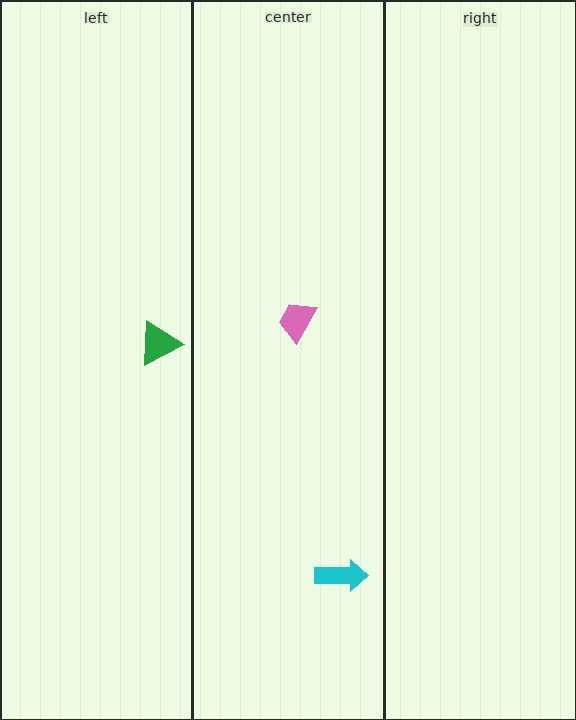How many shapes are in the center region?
2.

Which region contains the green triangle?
The left region.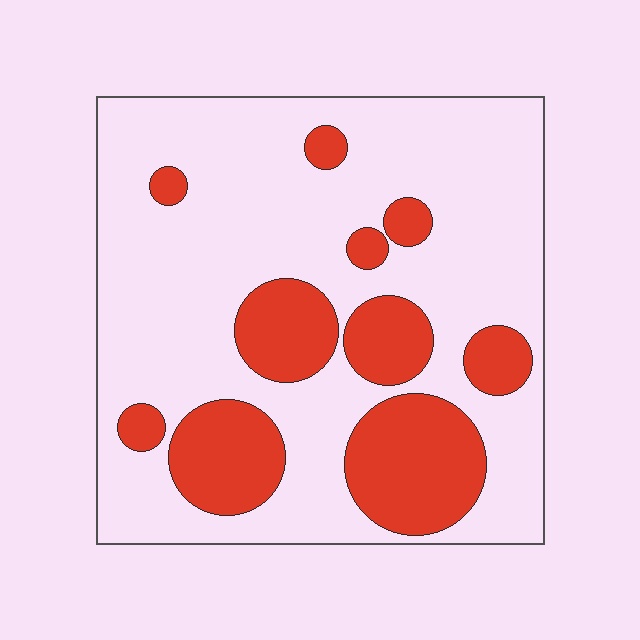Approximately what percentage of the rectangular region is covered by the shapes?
Approximately 25%.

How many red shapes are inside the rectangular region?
10.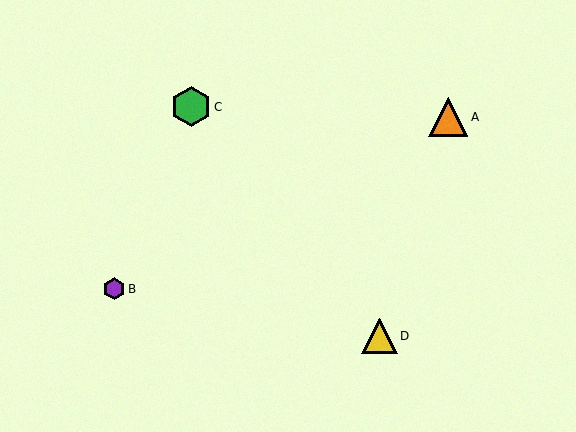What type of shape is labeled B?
Shape B is a purple hexagon.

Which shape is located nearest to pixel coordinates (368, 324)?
The yellow triangle (labeled D) at (379, 336) is nearest to that location.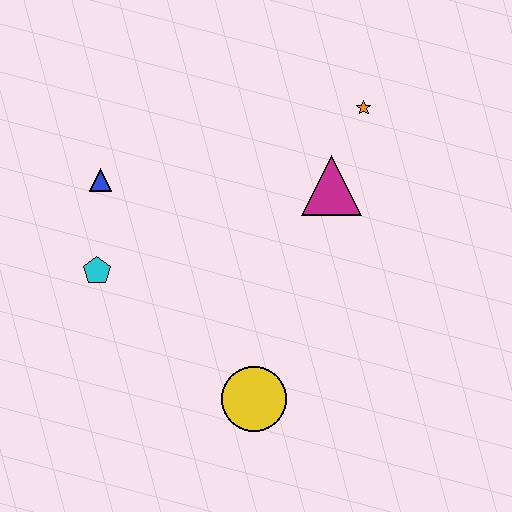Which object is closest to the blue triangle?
The cyan pentagon is closest to the blue triangle.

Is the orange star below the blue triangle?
No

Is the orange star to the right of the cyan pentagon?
Yes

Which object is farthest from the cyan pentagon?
The orange star is farthest from the cyan pentagon.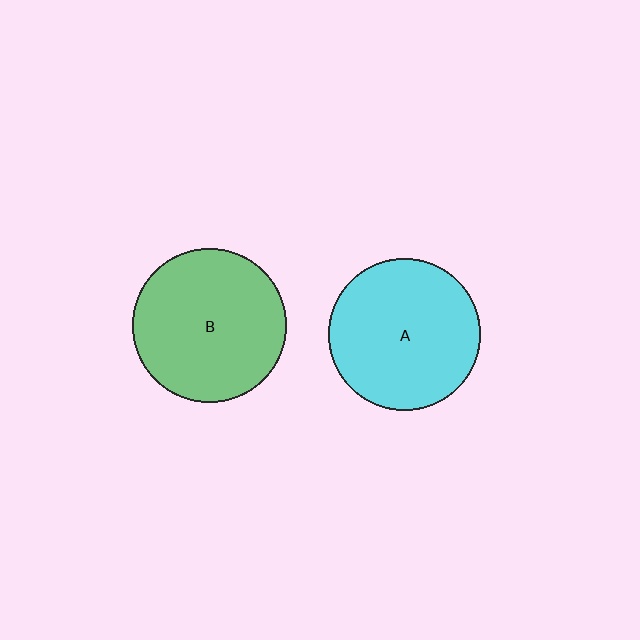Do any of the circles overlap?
No, none of the circles overlap.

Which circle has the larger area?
Circle B (green).